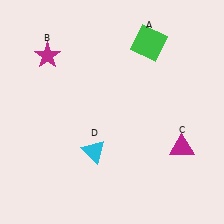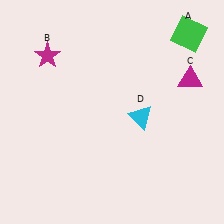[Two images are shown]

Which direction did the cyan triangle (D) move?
The cyan triangle (D) moved right.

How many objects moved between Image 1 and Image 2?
3 objects moved between the two images.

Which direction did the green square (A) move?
The green square (A) moved right.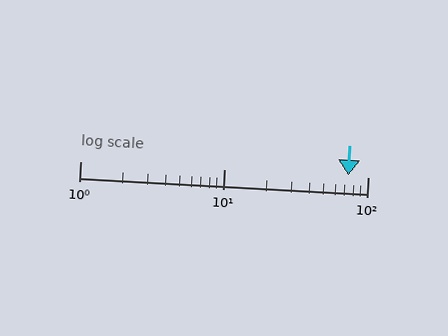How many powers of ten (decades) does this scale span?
The scale spans 2 decades, from 1 to 100.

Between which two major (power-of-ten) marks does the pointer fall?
The pointer is between 10 and 100.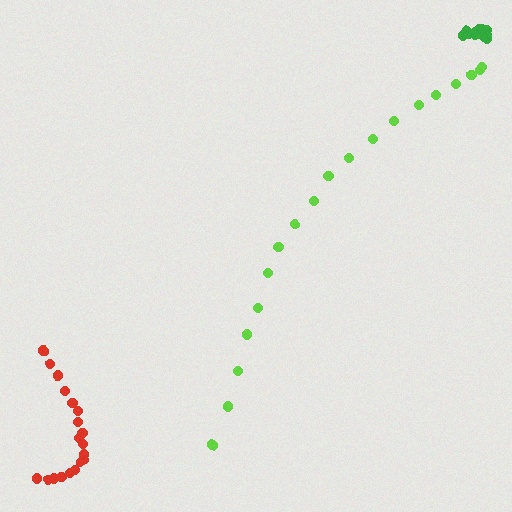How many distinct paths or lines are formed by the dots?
There are 3 distinct paths.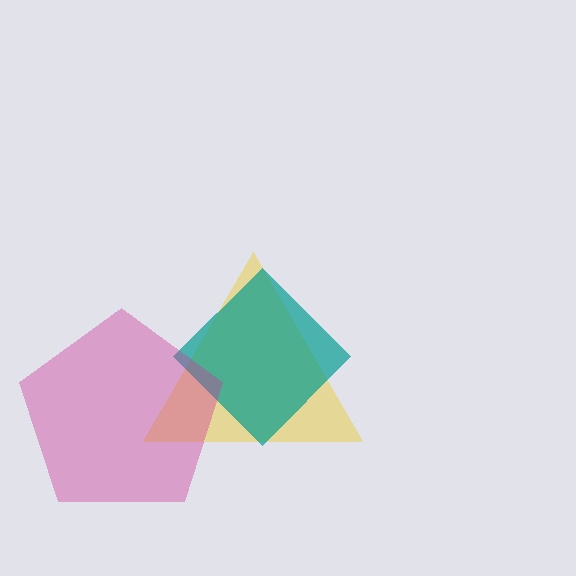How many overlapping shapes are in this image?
There are 3 overlapping shapes in the image.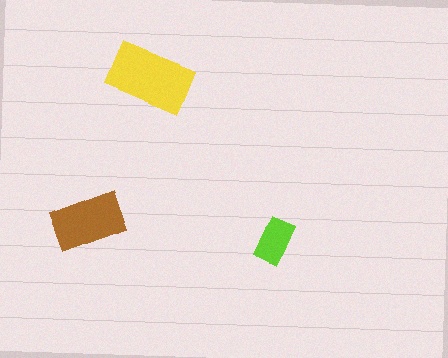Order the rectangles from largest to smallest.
the yellow one, the brown one, the lime one.